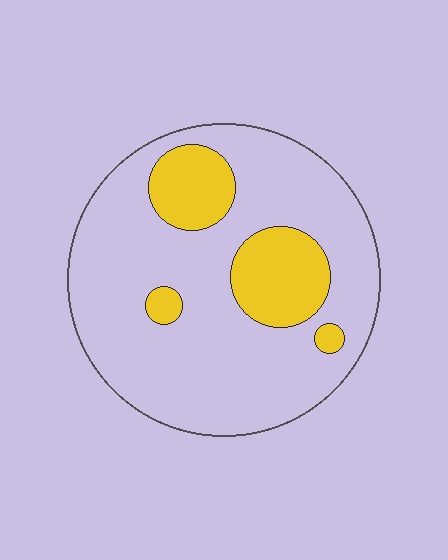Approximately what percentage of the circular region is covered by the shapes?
Approximately 20%.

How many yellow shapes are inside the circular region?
4.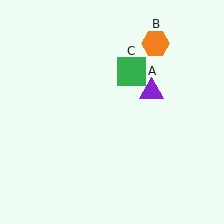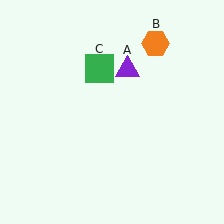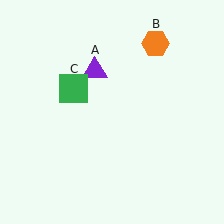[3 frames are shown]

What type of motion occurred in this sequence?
The purple triangle (object A), green square (object C) rotated counterclockwise around the center of the scene.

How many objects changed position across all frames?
2 objects changed position: purple triangle (object A), green square (object C).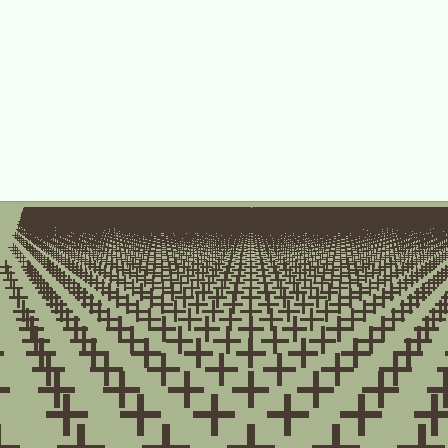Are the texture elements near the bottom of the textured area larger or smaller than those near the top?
Larger. Near the bottom, elements are closer to the viewer and appear at a bigger on-screen size.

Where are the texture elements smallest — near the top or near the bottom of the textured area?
Near the top.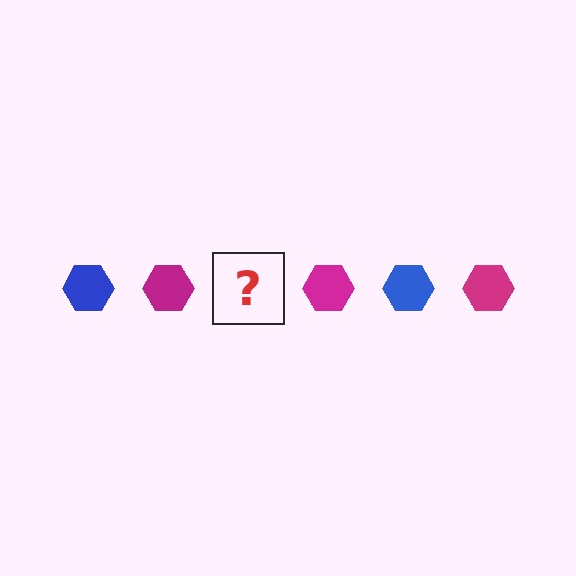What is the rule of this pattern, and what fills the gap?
The rule is that the pattern cycles through blue, magenta hexagons. The gap should be filled with a blue hexagon.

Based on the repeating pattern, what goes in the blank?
The blank should be a blue hexagon.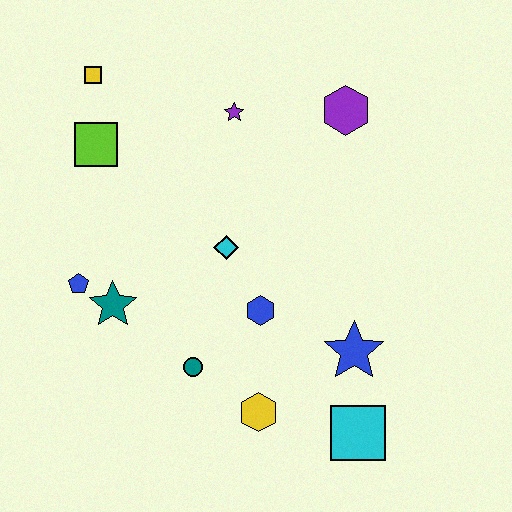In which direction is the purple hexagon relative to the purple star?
The purple hexagon is to the right of the purple star.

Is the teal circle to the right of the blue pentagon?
Yes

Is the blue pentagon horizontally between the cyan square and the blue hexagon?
No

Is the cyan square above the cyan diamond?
No